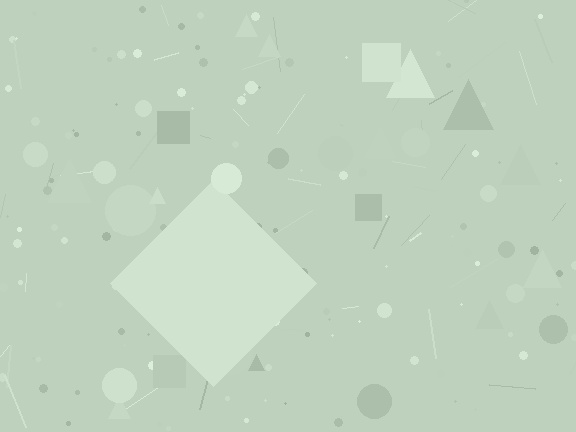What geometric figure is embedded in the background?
A diamond is embedded in the background.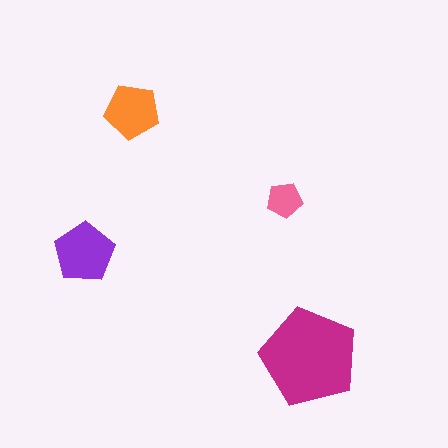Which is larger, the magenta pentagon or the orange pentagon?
The magenta one.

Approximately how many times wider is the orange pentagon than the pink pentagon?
About 1.5 times wider.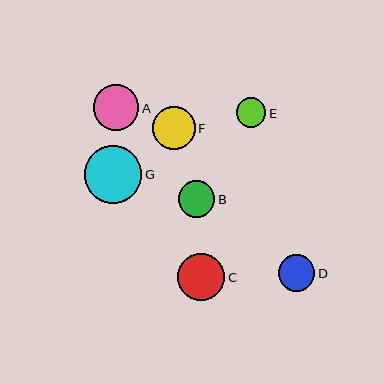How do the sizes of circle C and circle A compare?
Circle C and circle A are approximately the same size.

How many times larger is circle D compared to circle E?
Circle D is approximately 1.2 times the size of circle E.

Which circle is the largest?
Circle G is the largest with a size of approximately 57 pixels.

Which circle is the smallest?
Circle E is the smallest with a size of approximately 30 pixels.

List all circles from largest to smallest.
From largest to smallest: G, C, A, F, B, D, E.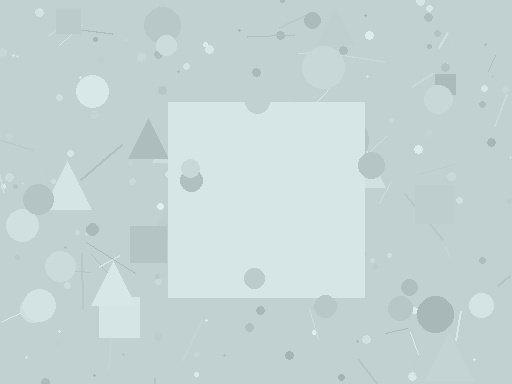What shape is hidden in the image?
A square is hidden in the image.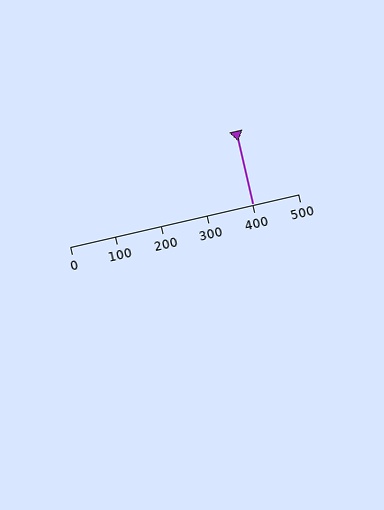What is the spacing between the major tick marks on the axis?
The major ticks are spaced 100 apart.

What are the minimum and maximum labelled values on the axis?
The axis runs from 0 to 500.